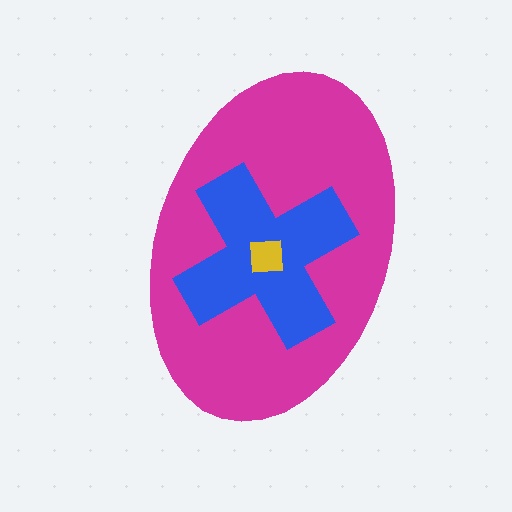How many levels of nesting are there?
3.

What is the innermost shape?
The yellow square.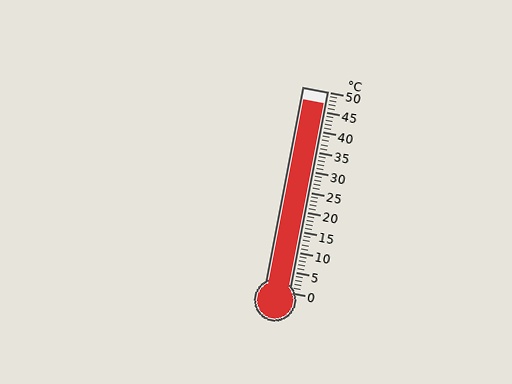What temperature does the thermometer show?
The thermometer shows approximately 47°C.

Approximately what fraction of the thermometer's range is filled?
The thermometer is filled to approximately 95% of its range.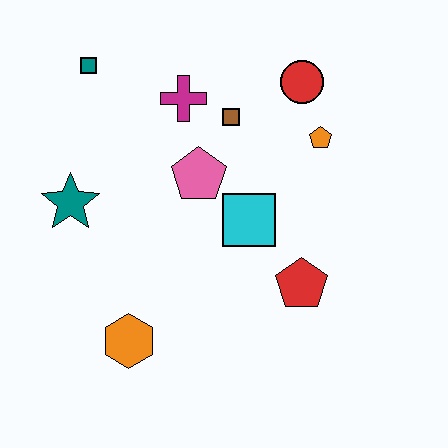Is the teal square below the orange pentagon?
No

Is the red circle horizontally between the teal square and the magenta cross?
No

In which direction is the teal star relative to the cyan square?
The teal star is to the left of the cyan square.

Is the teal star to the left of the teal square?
Yes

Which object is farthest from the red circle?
The orange hexagon is farthest from the red circle.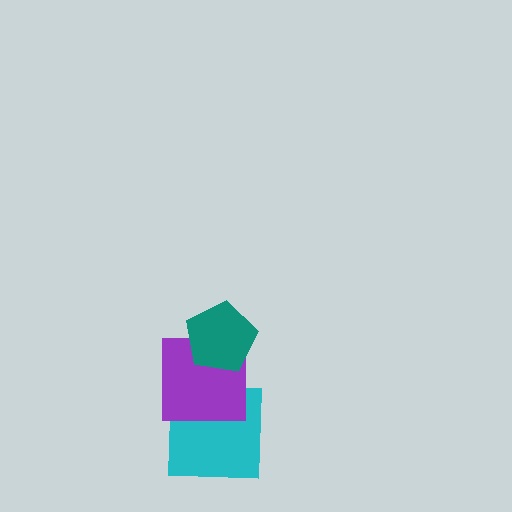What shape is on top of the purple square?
The teal pentagon is on top of the purple square.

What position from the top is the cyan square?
The cyan square is 3rd from the top.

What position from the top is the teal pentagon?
The teal pentagon is 1st from the top.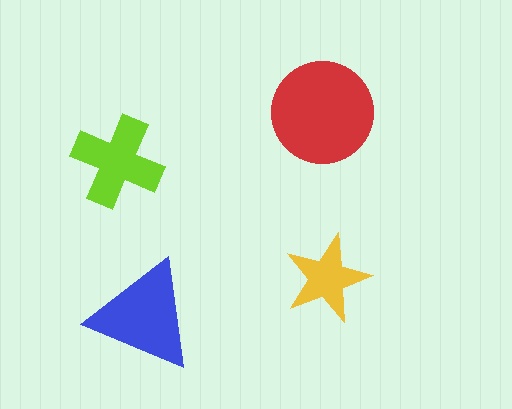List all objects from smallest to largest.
The yellow star, the lime cross, the blue triangle, the red circle.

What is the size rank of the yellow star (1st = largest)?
4th.